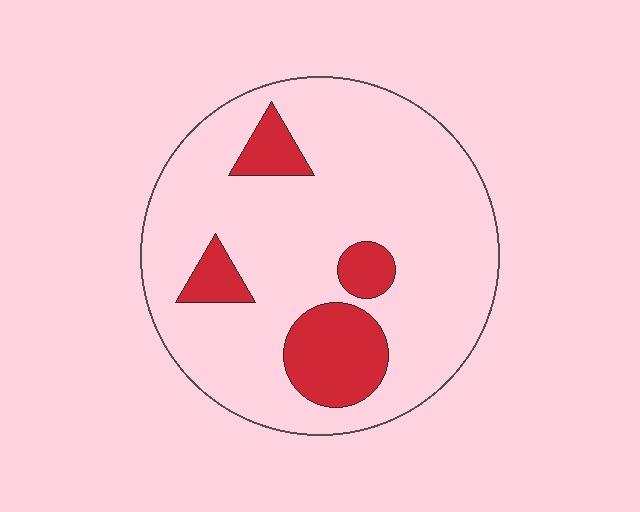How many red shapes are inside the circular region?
4.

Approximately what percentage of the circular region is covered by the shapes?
Approximately 15%.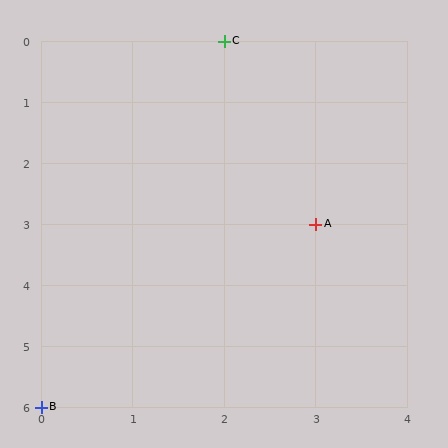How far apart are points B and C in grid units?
Points B and C are 2 columns and 6 rows apart (about 6.3 grid units diagonally).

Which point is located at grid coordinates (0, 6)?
Point B is at (0, 6).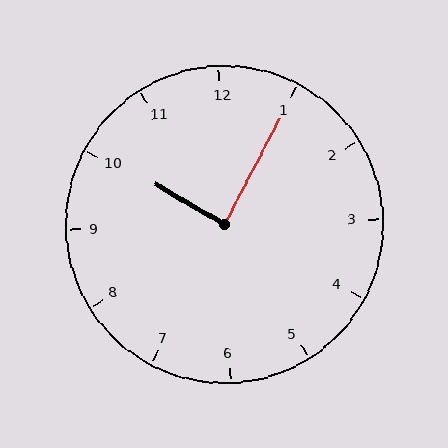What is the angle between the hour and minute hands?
Approximately 88 degrees.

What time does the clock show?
10:05.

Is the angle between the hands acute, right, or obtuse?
It is right.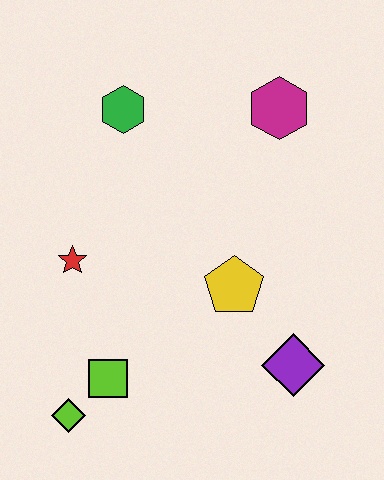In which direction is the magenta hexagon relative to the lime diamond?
The magenta hexagon is above the lime diamond.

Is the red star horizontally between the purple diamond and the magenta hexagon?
No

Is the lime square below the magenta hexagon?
Yes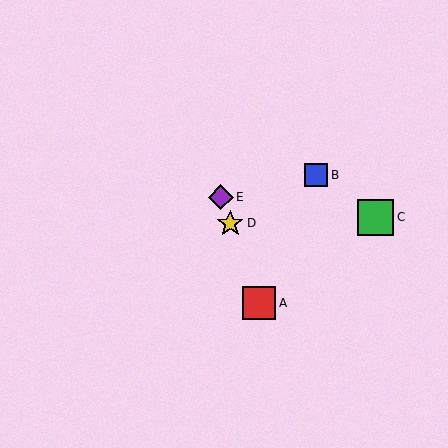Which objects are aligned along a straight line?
Objects A, D, E are aligned along a straight line.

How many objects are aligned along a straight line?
3 objects (A, D, E) are aligned along a straight line.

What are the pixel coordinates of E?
Object E is at (221, 197).